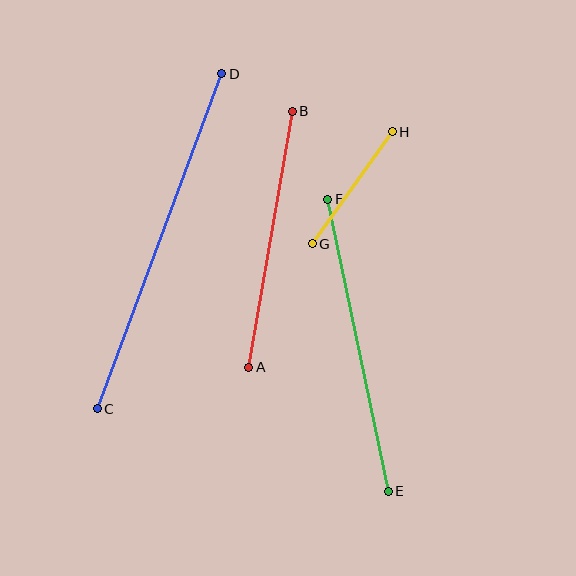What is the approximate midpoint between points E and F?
The midpoint is at approximately (358, 345) pixels.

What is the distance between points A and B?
The distance is approximately 260 pixels.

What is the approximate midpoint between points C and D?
The midpoint is at approximately (159, 241) pixels.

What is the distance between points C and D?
The distance is approximately 357 pixels.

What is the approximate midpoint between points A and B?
The midpoint is at approximately (270, 239) pixels.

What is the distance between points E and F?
The distance is approximately 299 pixels.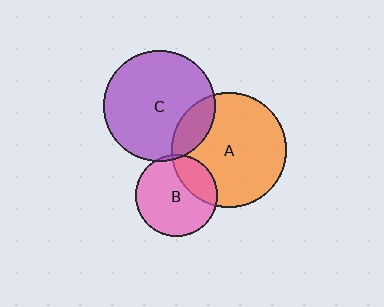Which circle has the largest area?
Circle A (orange).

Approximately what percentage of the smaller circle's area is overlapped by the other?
Approximately 25%.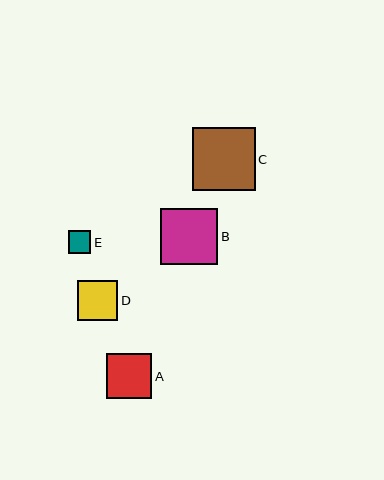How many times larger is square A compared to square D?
Square A is approximately 1.1 times the size of square D.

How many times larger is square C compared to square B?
Square C is approximately 1.1 times the size of square B.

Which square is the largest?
Square C is the largest with a size of approximately 63 pixels.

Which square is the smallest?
Square E is the smallest with a size of approximately 22 pixels.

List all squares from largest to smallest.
From largest to smallest: C, B, A, D, E.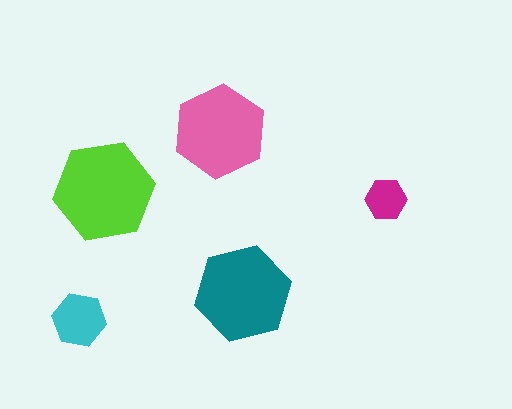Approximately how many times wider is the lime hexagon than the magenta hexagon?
About 2.5 times wider.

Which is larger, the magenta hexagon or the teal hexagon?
The teal one.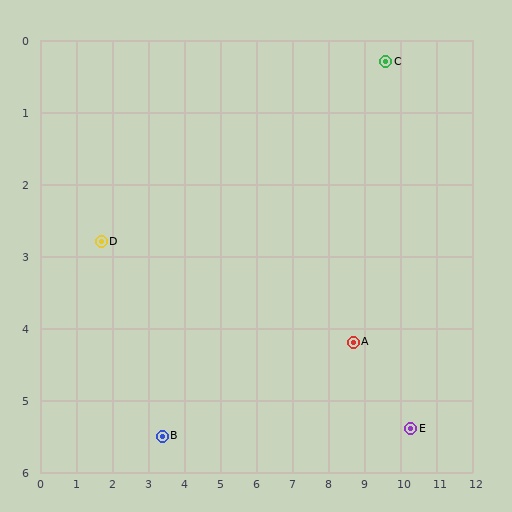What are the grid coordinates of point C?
Point C is at approximately (9.6, 0.3).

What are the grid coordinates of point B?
Point B is at approximately (3.4, 5.5).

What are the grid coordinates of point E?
Point E is at approximately (10.3, 5.4).